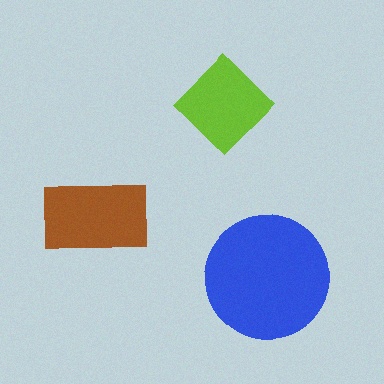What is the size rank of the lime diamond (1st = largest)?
3rd.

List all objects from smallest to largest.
The lime diamond, the brown rectangle, the blue circle.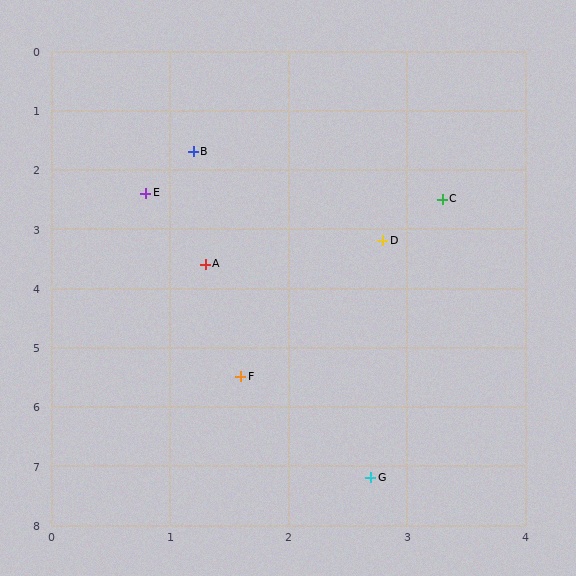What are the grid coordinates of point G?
Point G is at approximately (2.7, 7.2).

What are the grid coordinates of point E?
Point E is at approximately (0.8, 2.4).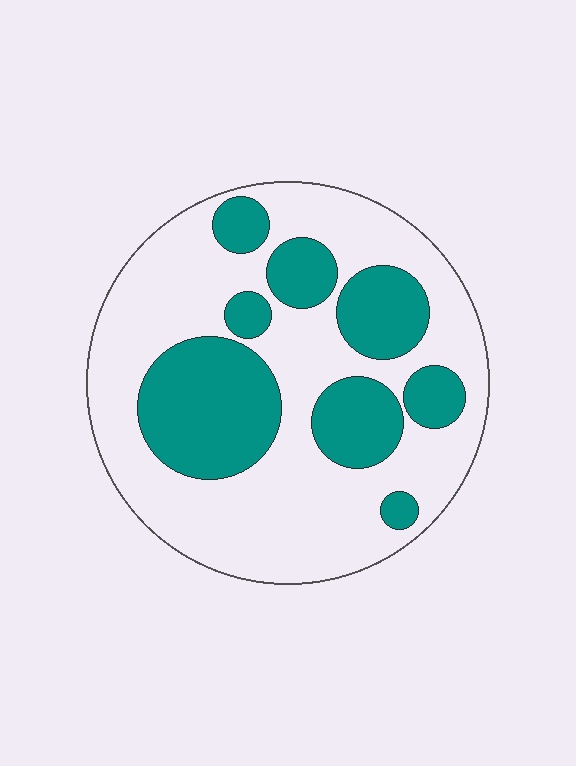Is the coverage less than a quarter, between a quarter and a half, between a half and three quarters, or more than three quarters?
Between a quarter and a half.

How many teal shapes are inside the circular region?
8.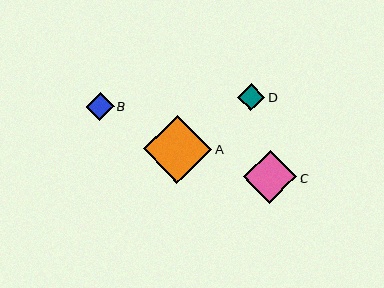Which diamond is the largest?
Diamond A is the largest with a size of approximately 68 pixels.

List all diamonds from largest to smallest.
From largest to smallest: A, C, B, D.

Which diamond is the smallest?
Diamond D is the smallest with a size of approximately 27 pixels.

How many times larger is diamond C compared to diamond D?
Diamond C is approximately 2.0 times the size of diamond D.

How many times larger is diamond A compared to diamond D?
Diamond A is approximately 2.5 times the size of diamond D.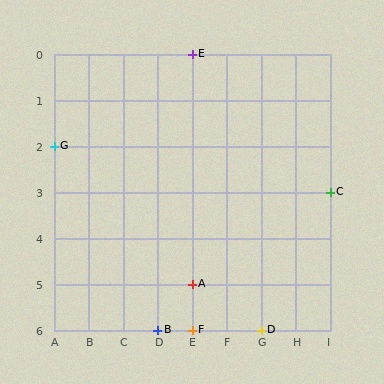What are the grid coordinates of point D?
Point D is at grid coordinates (G, 6).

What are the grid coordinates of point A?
Point A is at grid coordinates (E, 5).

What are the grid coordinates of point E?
Point E is at grid coordinates (E, 0).